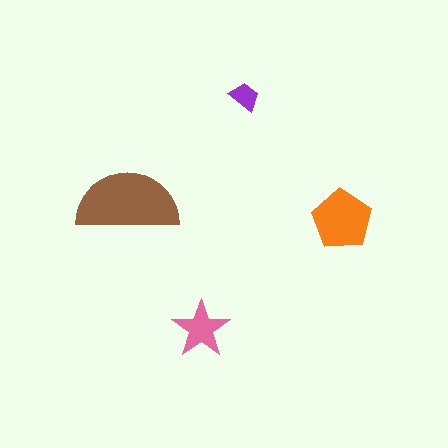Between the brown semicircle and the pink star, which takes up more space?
The brown semicircle.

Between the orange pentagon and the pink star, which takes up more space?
The orange pentagon.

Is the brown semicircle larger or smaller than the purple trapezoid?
Larger.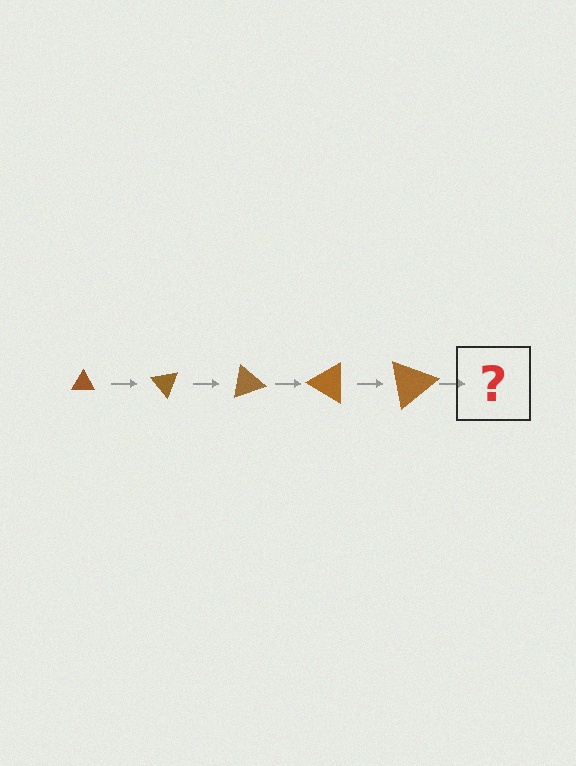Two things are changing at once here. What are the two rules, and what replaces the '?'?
The two rules are that the triangle grows larger each step and it rotates 50 degrees each step. The '?' should be a triangle, larger than the previous one and rotated 250 degrees from the start.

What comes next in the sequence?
The next element should be a triangle, larger than the previous one and rotated 250 degrees from the start.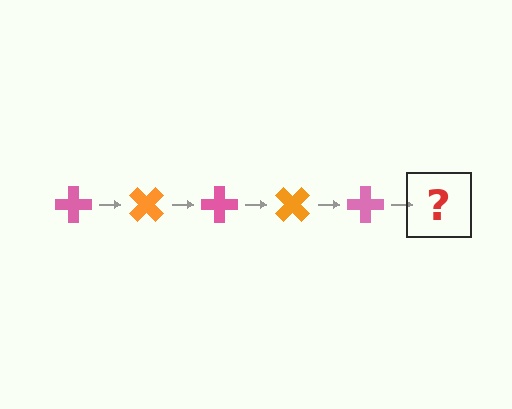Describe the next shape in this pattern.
It should be an orange cross, rotated 225 degrees from the start.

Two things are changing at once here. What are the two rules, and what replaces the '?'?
The two rules are that it rotates 45 degrees each step and the color cycles through pink and orange. The '?' should be an orange cross, rotated 225 degrees from the start.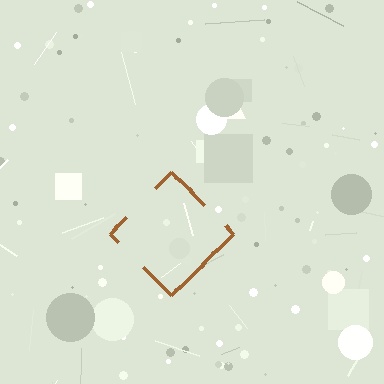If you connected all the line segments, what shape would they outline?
They would outline a diamond.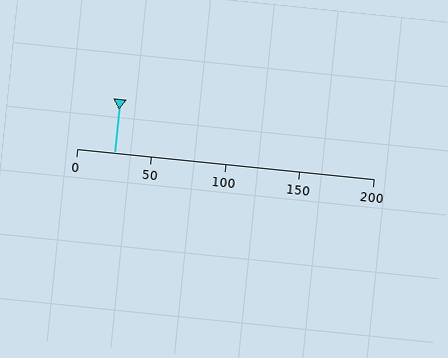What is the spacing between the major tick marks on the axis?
The major ticks are spaced 50 apart.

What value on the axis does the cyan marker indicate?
The marker indicates approximately 25.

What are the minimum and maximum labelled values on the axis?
The axis runs from 0 to 200.